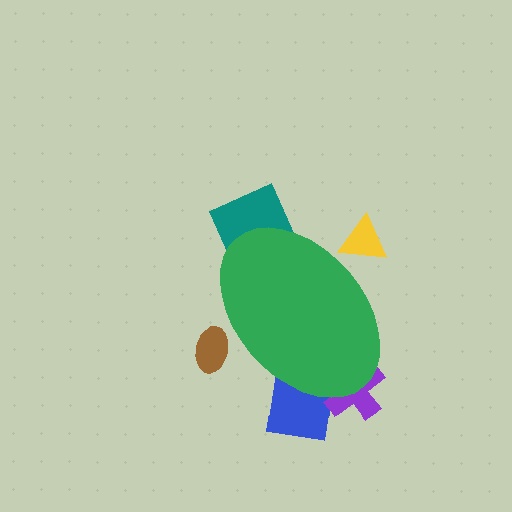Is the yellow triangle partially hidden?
Yes, the yellow triangle is partially hidden behind the green ellipse.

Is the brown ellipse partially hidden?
Yes, the brown ellipse is partially hidden behind the green ellipse.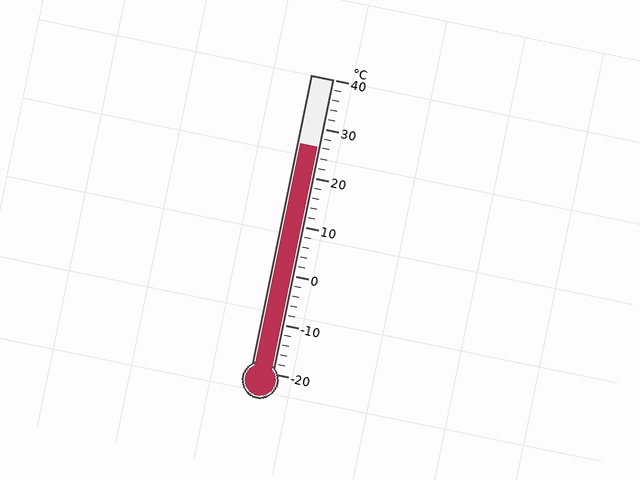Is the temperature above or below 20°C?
The temperature is above 20°C.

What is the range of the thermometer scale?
The thermometer scale ranges from -20°C to 40°C.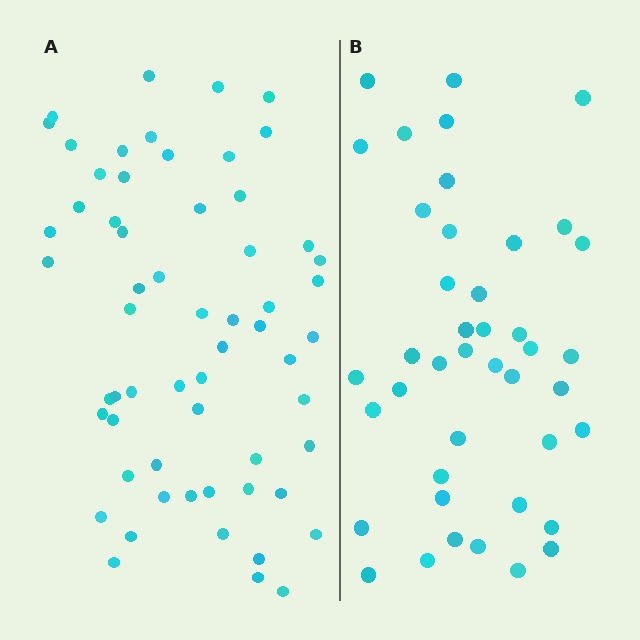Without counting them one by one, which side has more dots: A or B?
Region A (the left region) has more dots.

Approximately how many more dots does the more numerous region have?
Region A has approximately 20 more dots than region B.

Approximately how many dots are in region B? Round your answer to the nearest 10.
About 40 dots. (The exact count is 42, which rounds to 40.)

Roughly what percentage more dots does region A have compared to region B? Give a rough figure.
About 45% more.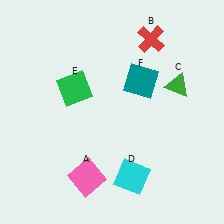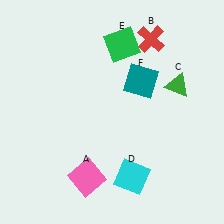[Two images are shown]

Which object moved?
The green square (E) moved right.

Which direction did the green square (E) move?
The green square (E) moved right.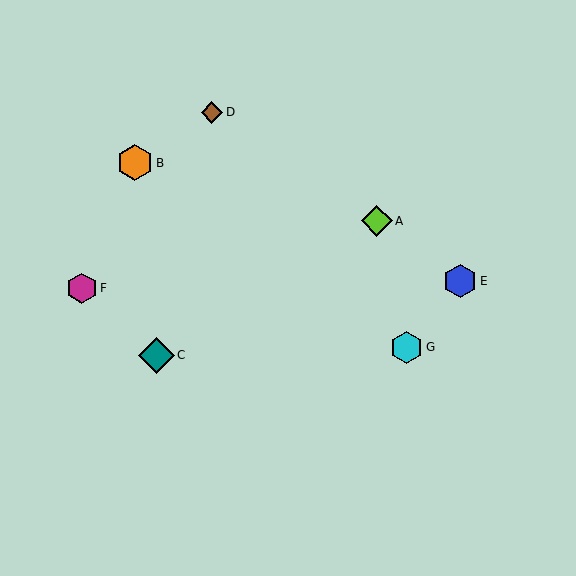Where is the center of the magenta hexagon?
The center of the magenta hexagon is at (82, 288).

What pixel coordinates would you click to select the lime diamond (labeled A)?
Click at (377, 221) to select the lime diamond A.